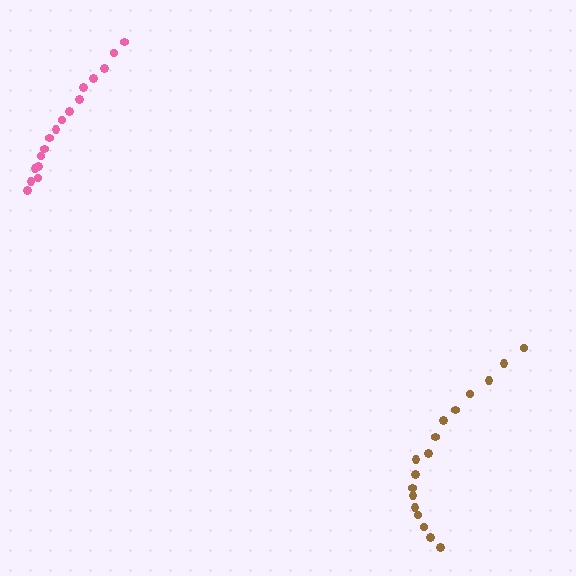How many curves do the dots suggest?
There are 2 distinct paths.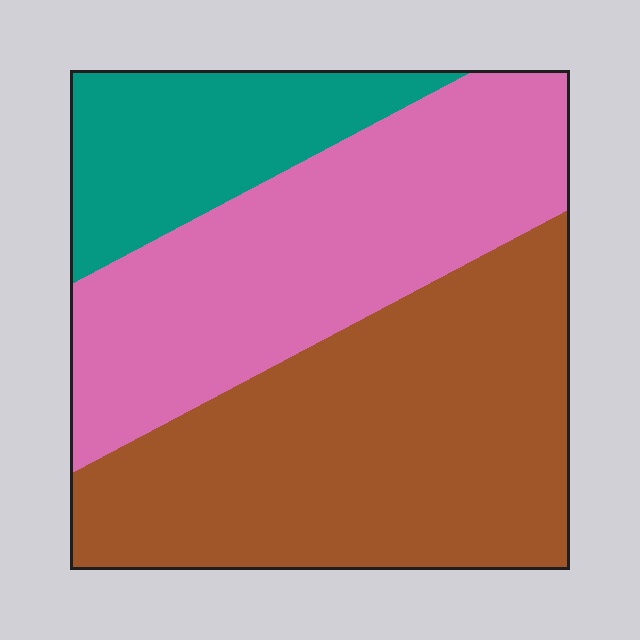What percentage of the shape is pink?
Pink takes up about three eighths (3/8) of the shape.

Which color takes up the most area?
Brown, at roughly 45%.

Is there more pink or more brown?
Brown.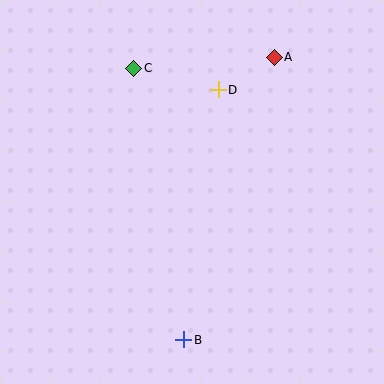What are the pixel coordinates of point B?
Point B is at (184, 340).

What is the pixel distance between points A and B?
The distance between A and B is 296 pixels.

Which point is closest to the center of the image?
Point D at (218, 90) is closest to the center.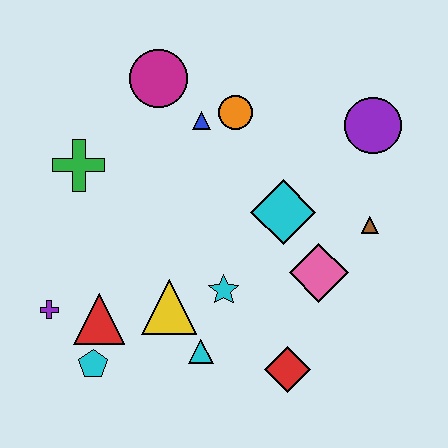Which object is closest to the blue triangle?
The orange circle is closest to the blue triangle.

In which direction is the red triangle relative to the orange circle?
The red triangle is below the orange circle.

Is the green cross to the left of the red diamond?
Yes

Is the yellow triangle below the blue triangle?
Yes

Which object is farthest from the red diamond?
The magenta circle is farthest from the red diamond.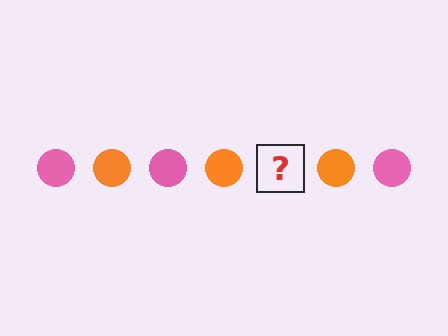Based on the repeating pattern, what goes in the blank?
The blank should be a pink circle.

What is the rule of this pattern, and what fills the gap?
The rule is that the pattern cycles through pink, orange circles. The gap should be filled with a pink circle.